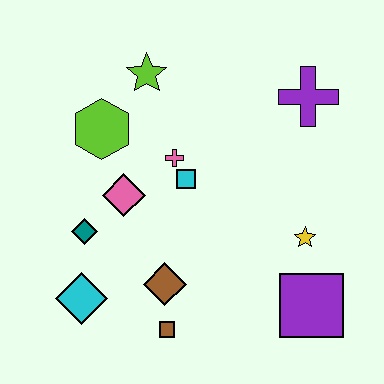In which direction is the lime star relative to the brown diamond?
The lime star is above the brown diamond.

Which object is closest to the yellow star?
The purple square is closest to the yellow star.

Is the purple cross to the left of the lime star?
No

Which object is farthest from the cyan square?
The purple square is farthest from the cyan square.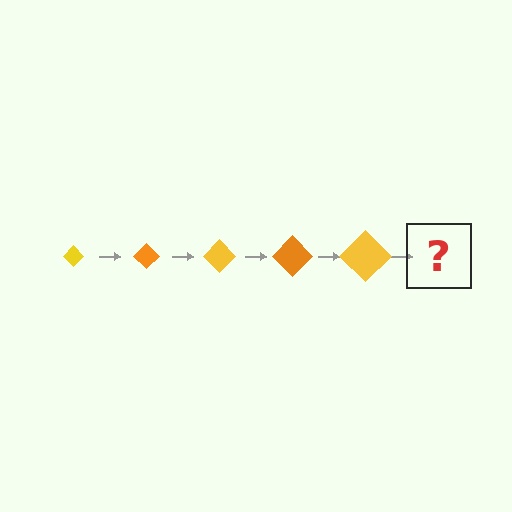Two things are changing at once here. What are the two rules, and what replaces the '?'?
The two rules are that the diamond grows larger each step and the color cycles through yellow and orange. The '?' should be an orange diamond, larger than the previous one.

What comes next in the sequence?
The next element should be an orange diamond, larger than the previous one.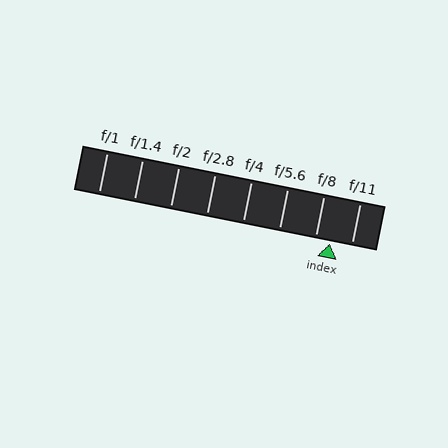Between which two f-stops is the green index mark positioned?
The index mark is between f/8 and f/11.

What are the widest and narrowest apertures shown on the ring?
The widest aperture shown is f/1 and the narrowest is f/11.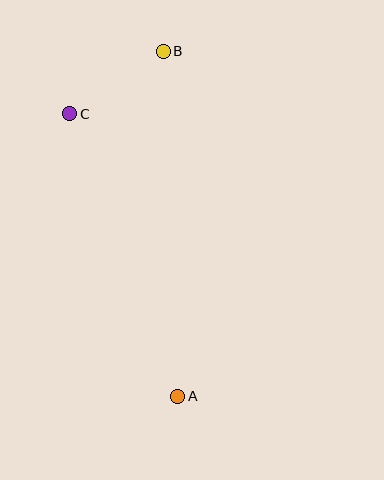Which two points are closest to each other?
Points B and C are closest to each other.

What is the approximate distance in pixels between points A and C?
The distance between A and C is approximately 303 pixels.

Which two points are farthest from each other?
Points A and B are farthest from each other.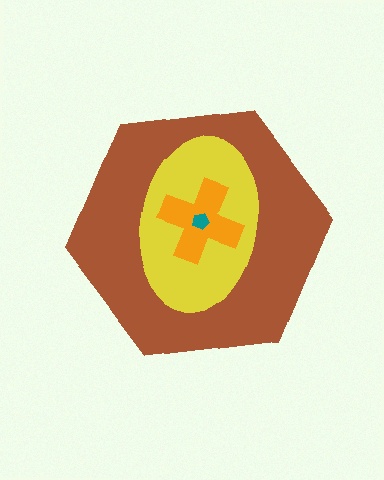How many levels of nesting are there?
4.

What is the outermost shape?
The brown hexagon.